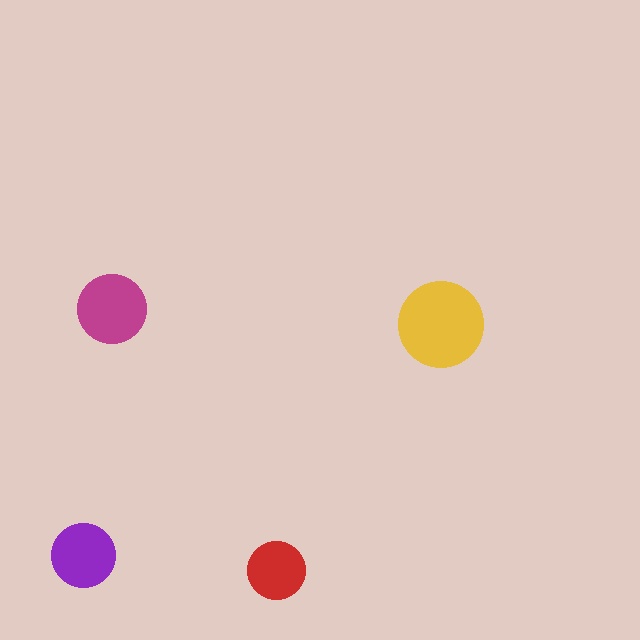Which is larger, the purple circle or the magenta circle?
The magenta one.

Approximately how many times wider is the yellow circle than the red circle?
About 1.5 times wider.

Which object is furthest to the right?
The yellow circle is rightmost.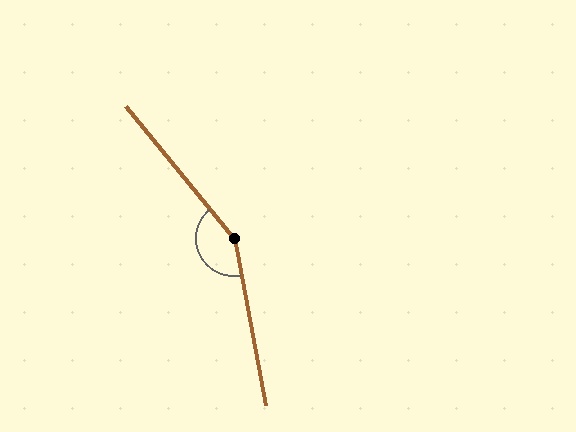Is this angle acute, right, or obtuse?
It is obtuse.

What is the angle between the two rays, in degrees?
Approximately 152 degrees.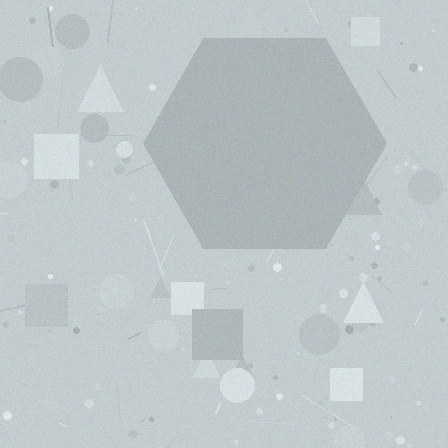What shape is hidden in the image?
A hexagon is hidden in the image.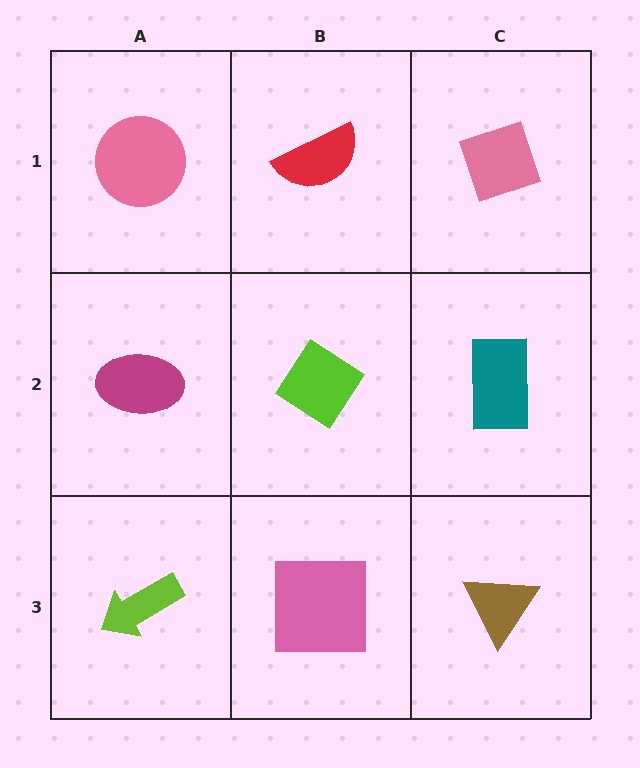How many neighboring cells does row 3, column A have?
2.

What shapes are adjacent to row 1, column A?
A magenta ellipse (row 2, column A), a red semicircle (row 1, column B).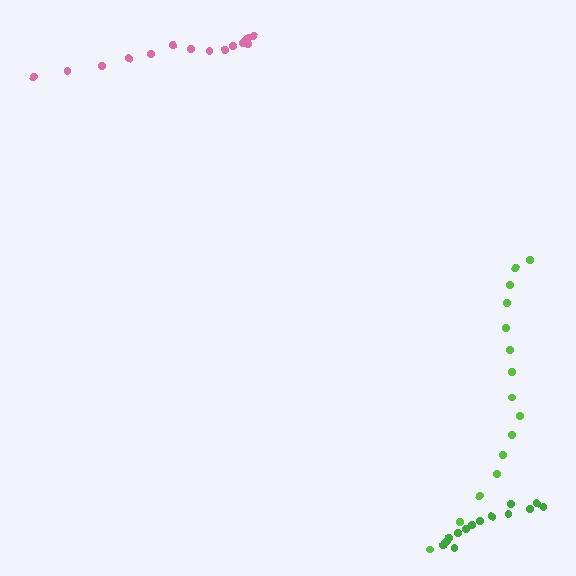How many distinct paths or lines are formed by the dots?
There are 3 distinct paths.